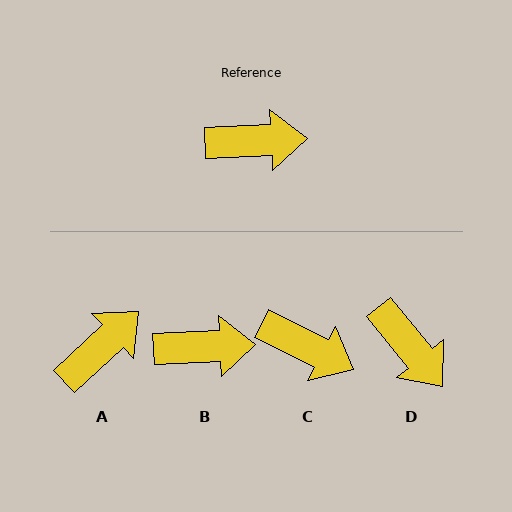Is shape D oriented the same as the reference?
No, it is off by about 54 degrees.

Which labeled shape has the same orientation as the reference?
B.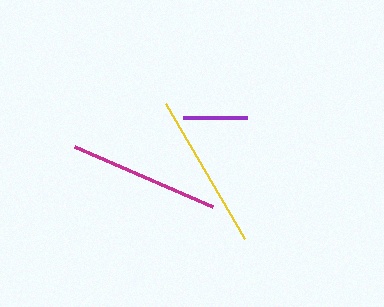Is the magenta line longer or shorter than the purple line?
The magenta line is longer than the purple line.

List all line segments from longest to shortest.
From longest to shortest: yellow, magenta, purple.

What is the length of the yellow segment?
The yellow segment is approximately 156 pixels long.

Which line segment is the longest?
The yellow line is the longest at approximately 156 pixels.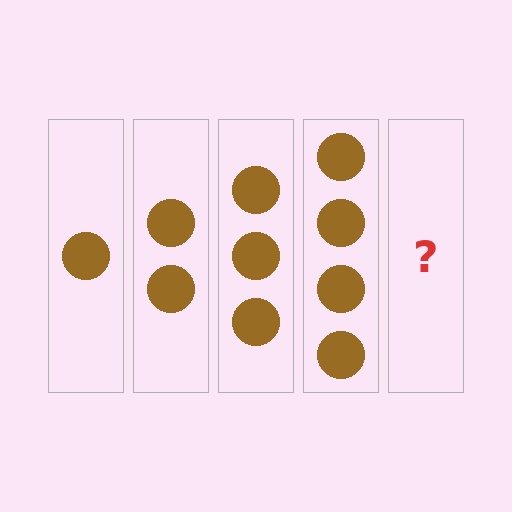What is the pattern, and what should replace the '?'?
The pattern is that each step adds one more circle. The '?' should be 5 circles.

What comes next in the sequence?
The next element should be 5 circles.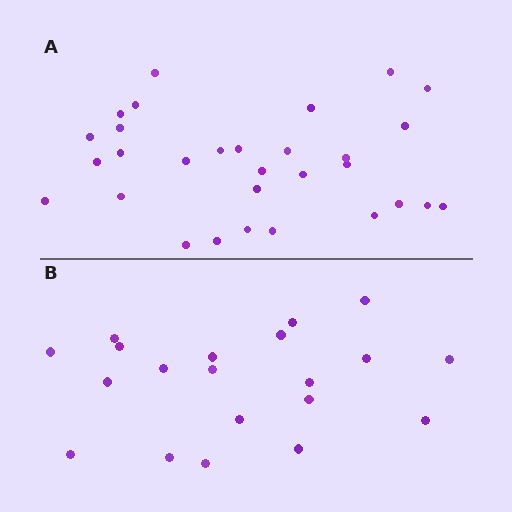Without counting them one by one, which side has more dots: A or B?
Region A (the top region) has more dots.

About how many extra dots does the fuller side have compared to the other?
Region A has roughly 10 or so more dots than region B.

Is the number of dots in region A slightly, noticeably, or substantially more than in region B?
Region A has substantially more. The ratio is roughly 1.5 to 1.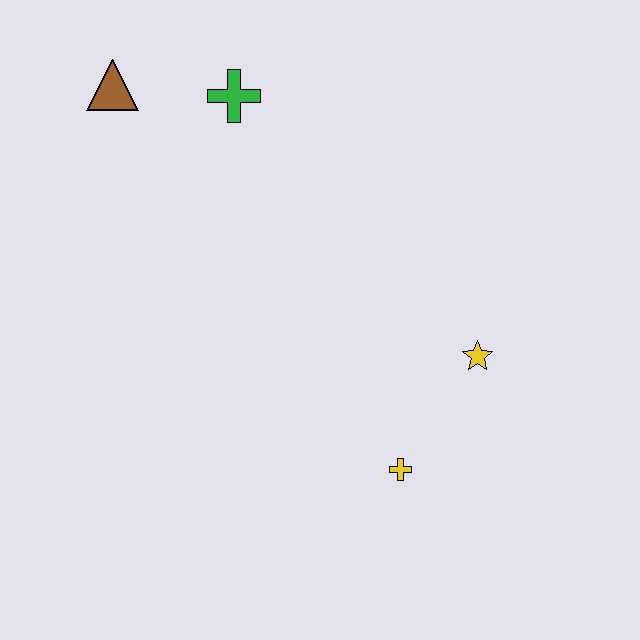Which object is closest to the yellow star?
The yellow cross is closest to the yellow star.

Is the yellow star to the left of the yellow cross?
No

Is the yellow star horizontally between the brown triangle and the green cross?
No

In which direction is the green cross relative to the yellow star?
The green cross is above the yellow star.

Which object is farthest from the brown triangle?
The yellow cross is farthest from the brown triangle.